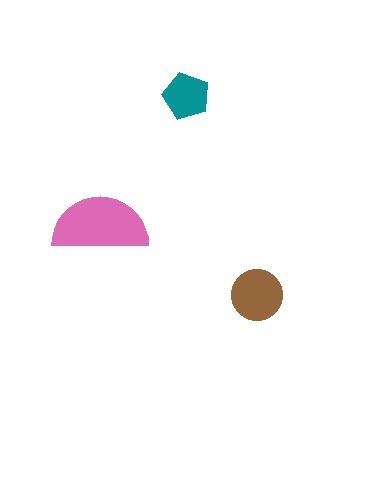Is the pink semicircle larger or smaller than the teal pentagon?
Larger.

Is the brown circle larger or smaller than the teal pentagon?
Larger.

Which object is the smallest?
The teal pentagon.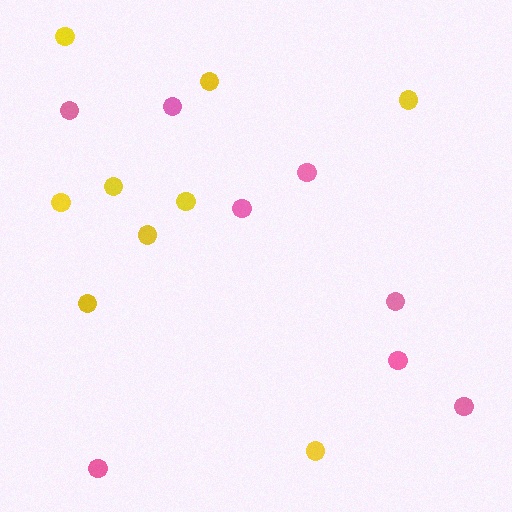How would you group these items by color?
There are 2 groups: one group of pink circles (8) and one group of yellow circles (9).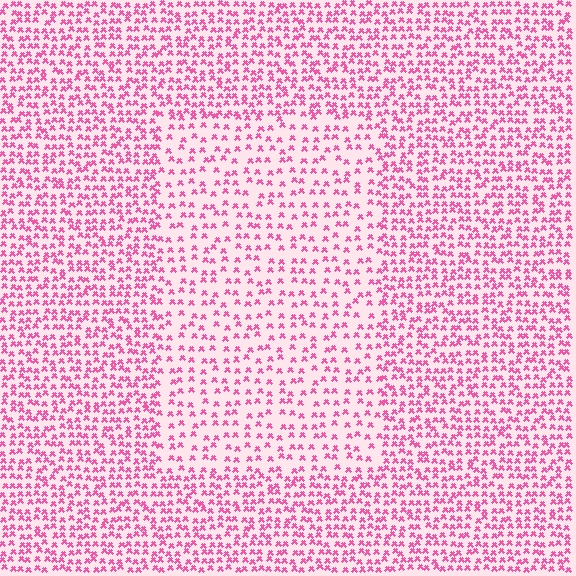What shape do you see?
I see a rectangle.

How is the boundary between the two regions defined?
The boundary is defined by a change in element density (approximately 1.8x ratio). All elements are the same color, size, and shape.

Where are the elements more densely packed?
The elements are more densely packed outside the rectangle boundary.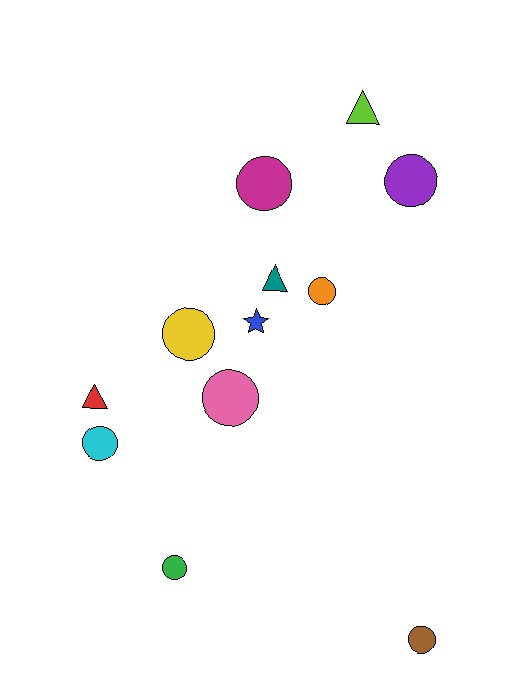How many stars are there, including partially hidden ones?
There is 1 star.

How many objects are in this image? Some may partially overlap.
There are 12 objects.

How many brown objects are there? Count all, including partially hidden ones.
There is 1 brown object.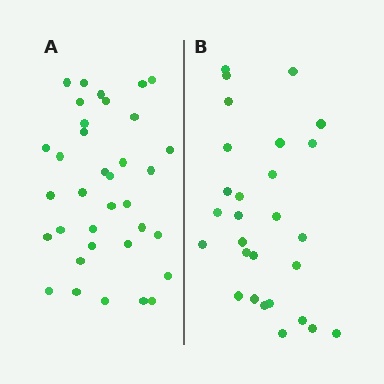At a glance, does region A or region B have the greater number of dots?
Region A (the left region) has more dots.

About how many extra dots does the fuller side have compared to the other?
Region A has roughly 8 or so more dots than region B.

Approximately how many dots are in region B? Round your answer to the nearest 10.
About 30 dots. (The exact count is 28, which rounds to 30.)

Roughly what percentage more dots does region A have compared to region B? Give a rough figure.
About 25% more.